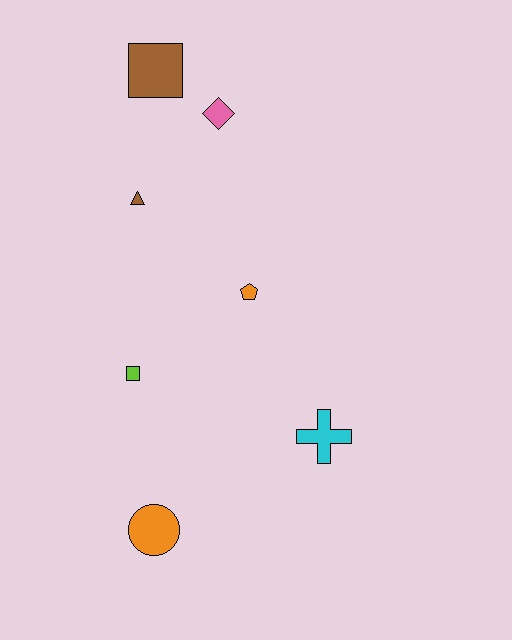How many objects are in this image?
There are 7 objects.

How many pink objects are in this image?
There is 1 pink object.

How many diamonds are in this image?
There is 1 diamond.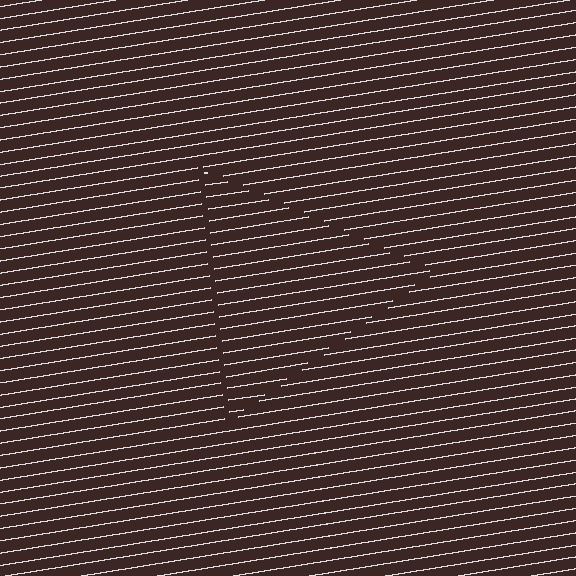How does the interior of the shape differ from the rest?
The interior of the shape contains the same grating, shifted by half a period — the contour is defined by the phase discontinuity where line-ends from the inner and outer gratings abut.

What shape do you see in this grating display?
An illusory triangle. The interior of the shape contains the same grating, shifted by half a period — the contour is defined by the phase discontinuity where line-ends from the inner and outer gratings abut.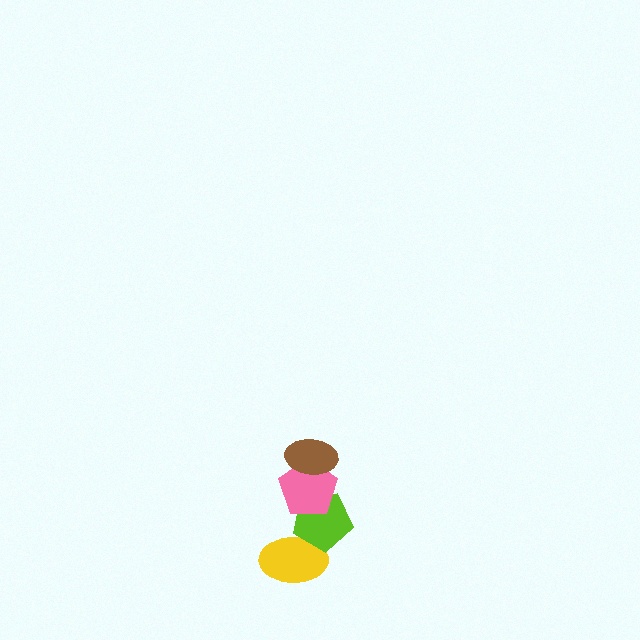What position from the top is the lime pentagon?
The lime pentagon is 3rd from the top.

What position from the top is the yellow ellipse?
The yellow ellipse is 4th from the top.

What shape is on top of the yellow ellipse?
The lime pentagon is on top of the yellow ellipse.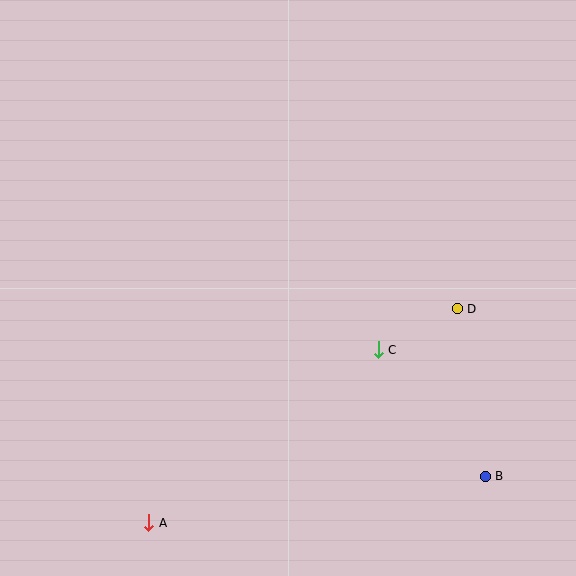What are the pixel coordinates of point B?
Point B is at (485, 476).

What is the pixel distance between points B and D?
The distance between B and D is 170 pixels.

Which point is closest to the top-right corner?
Point D is closest to the top-right corner.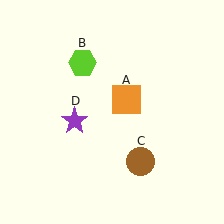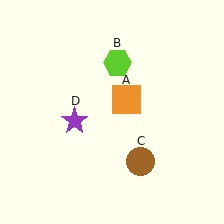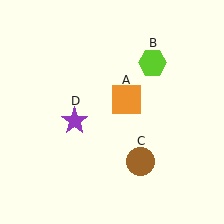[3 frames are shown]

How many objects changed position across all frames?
1 object changed position: lime hexagon (object B).